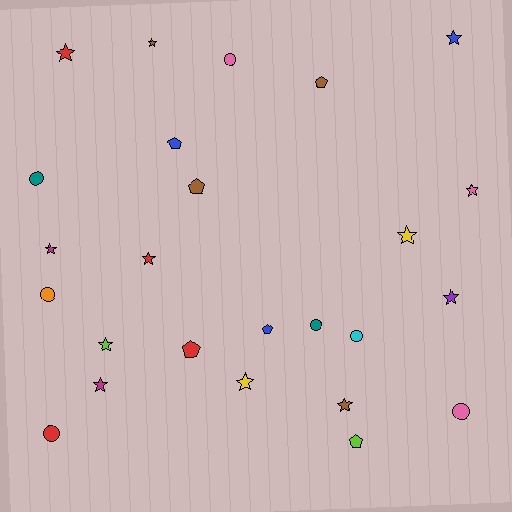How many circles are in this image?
There are 7 circles.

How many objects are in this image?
There are 25 objects.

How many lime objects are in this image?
There are 2 lime objects.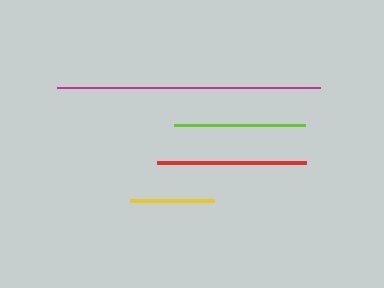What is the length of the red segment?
The red segment is approximately 149 pixels long.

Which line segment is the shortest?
The yellow line is the shortest at approximately 84 pixels.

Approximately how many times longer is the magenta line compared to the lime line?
The magenta line is approximately 2.0 times the length of the lime line.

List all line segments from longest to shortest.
From longest to shortest: magenta, red, lime, yellow.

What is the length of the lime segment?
The lime segment is approximately 131 pixels long.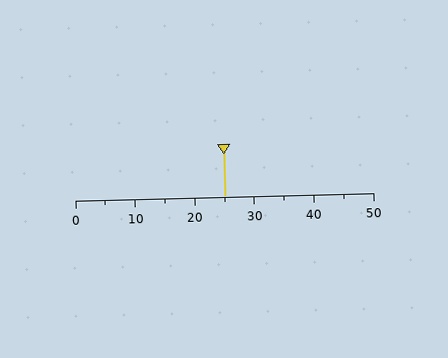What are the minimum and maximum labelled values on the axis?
The axis runs from 0 to 50.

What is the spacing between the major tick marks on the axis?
The major ticks are spaced 10 apart.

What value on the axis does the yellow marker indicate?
The marker indicates approximately 25.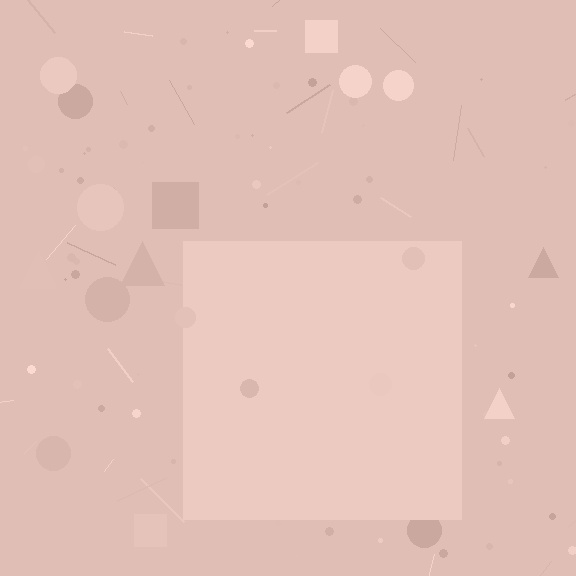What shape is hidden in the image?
A square is hidden in the image.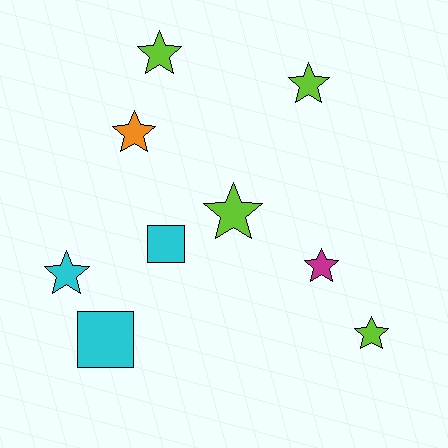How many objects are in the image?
There are 9 objects.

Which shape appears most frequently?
Star, with 7 objects.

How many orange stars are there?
There is 1 orange star.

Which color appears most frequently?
Lime, with 4 objects.